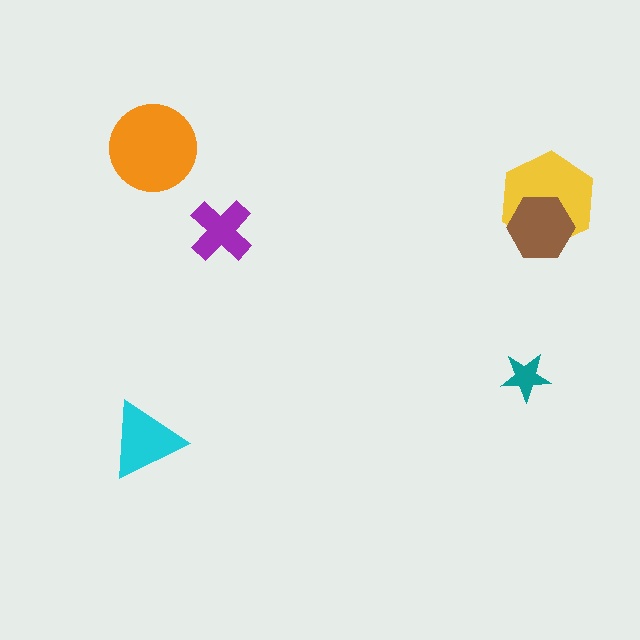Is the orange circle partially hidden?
No, no other shape covers it.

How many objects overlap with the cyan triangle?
0 objects overlap with the cyan triangle.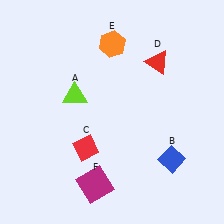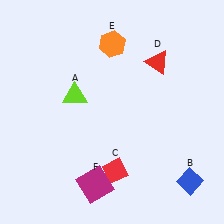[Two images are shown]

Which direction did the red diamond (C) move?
The red diamond (C) moved right.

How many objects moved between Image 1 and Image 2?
2 objects moved between the two images.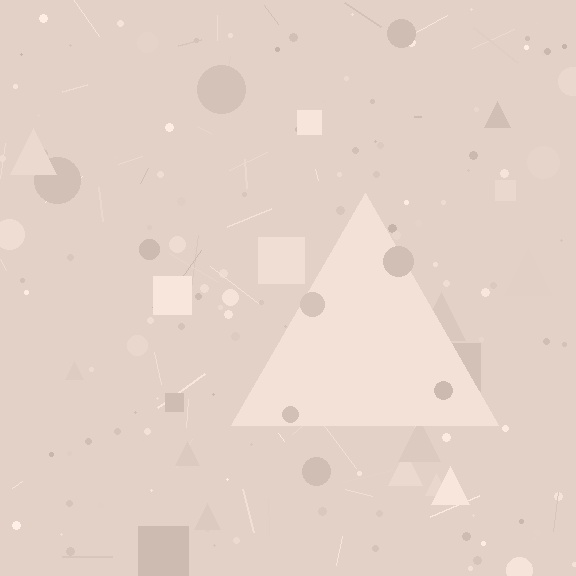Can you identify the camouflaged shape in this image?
The camouflaged shape is a triangle.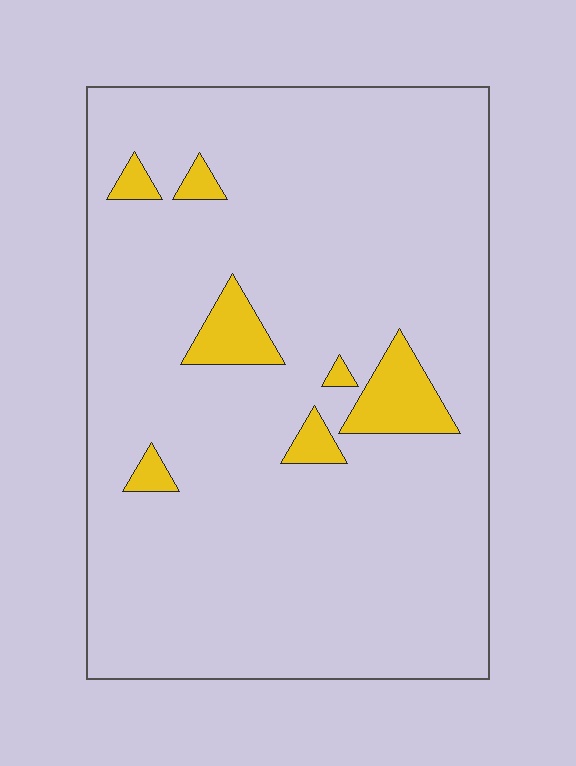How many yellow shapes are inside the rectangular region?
7.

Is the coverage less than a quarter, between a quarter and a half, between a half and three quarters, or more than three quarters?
Less than a quarter.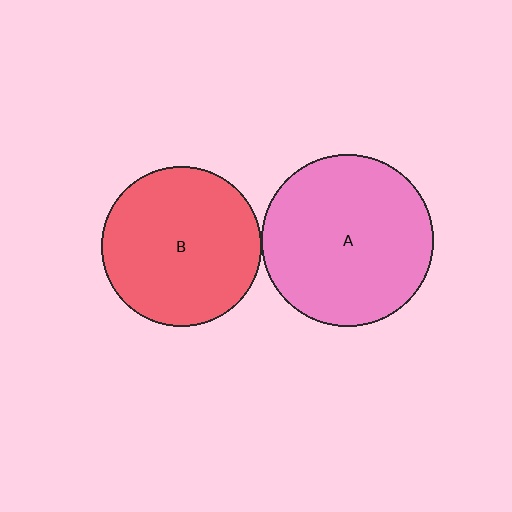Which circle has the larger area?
Circle A (pink).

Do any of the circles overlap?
No, none of the circles overlap.